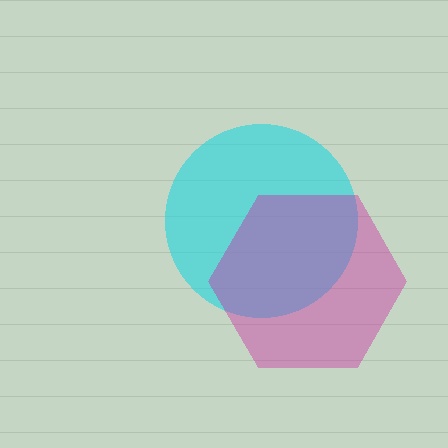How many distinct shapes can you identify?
There are 2 distinct shapes: a cyan circle, a magenta hexagon.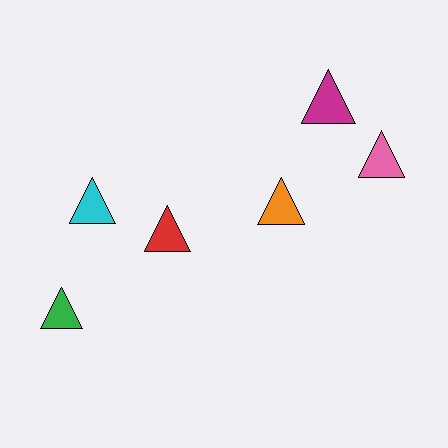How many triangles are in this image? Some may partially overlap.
There are 6 triangles.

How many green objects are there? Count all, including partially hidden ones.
There is 1 green object.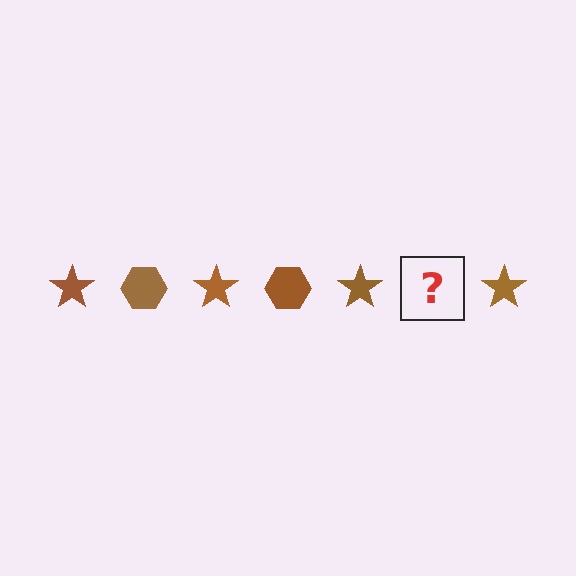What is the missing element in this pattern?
The missing element is a brown hexagon.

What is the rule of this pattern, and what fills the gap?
The rule is that the pattern cycles through star, hexagon shapes in brown. The gap should be filled with a brown hexagon.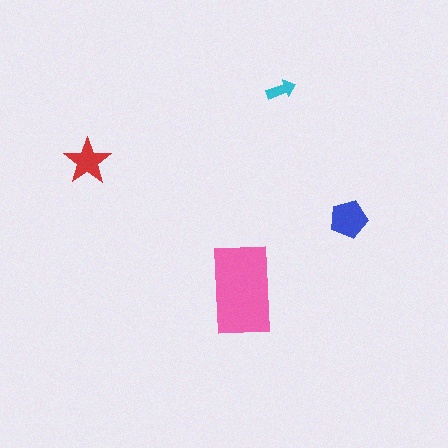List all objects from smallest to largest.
The cyan arrow, the red star, the blue pentagon, the pink rectangle.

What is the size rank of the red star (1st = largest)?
3rd.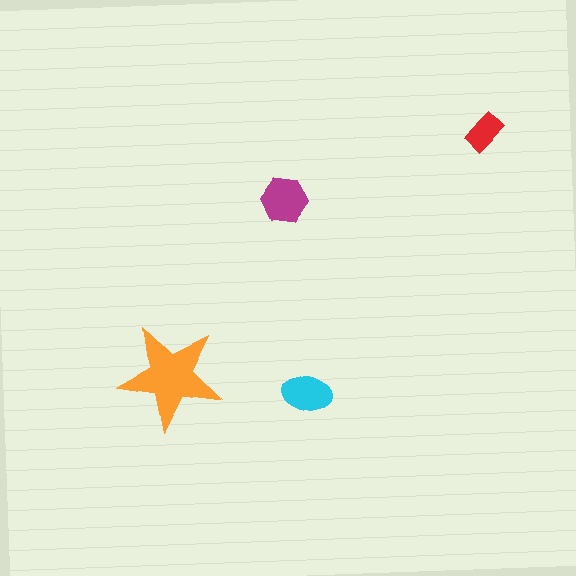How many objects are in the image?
There are 4 objects in the image.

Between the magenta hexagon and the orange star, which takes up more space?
The orange star.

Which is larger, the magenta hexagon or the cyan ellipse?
The magenta hexagon.